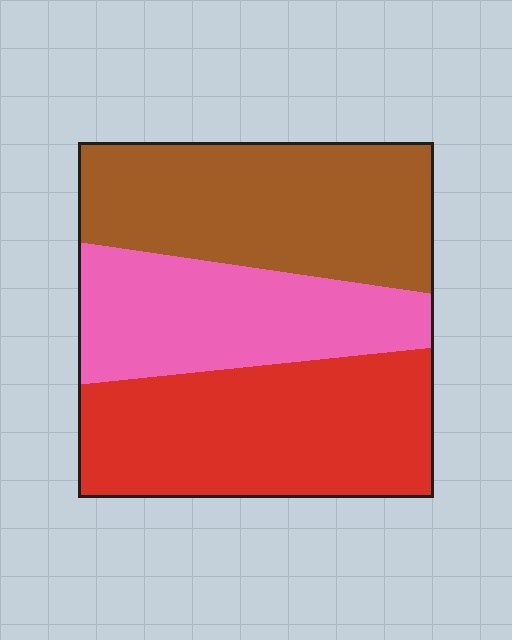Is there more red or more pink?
Red.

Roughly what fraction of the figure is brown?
Brown covers about 35% of the figure.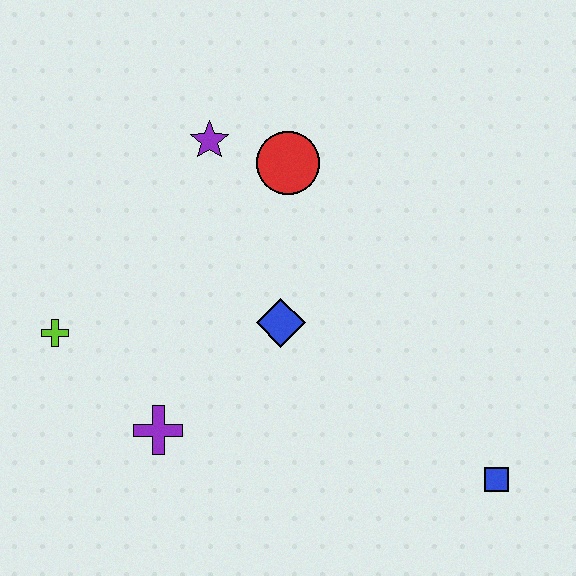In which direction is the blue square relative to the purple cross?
The blue square is to the right of the purple cross.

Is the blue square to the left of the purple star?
No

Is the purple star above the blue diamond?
Yes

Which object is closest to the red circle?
The purple star is closest to the red circle.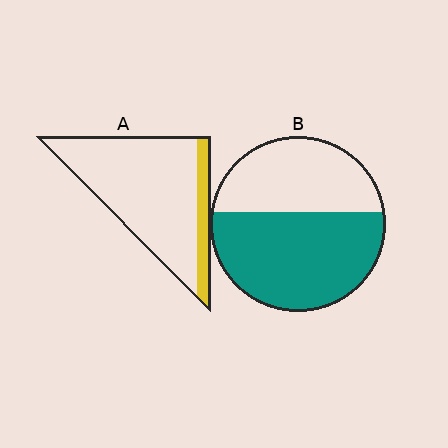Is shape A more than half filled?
No.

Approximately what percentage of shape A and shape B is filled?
A is approximately 15% and B is approximately 60%.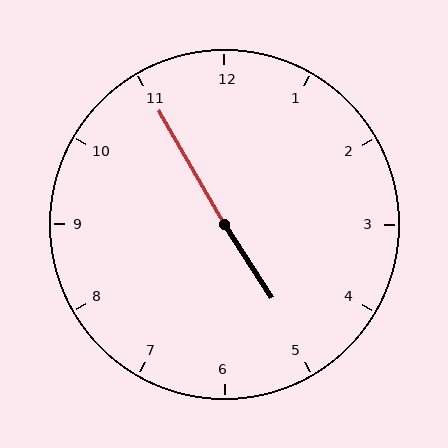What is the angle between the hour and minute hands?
Approximately 178 degrees.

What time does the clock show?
4:55.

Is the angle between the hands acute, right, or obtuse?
It is obtuse.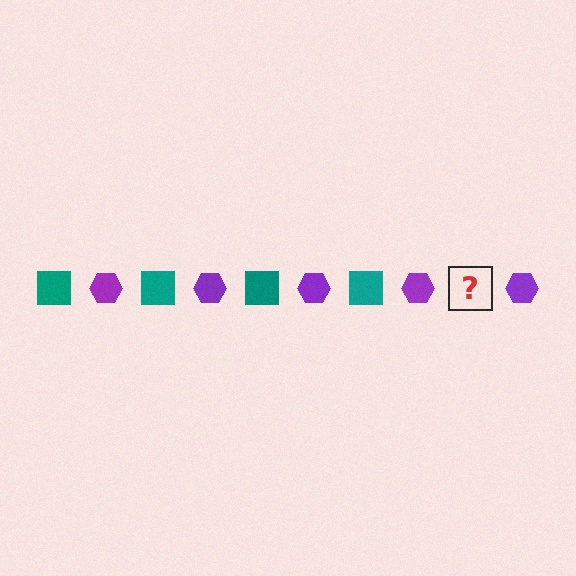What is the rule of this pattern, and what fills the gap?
The rule is that the pattern alternates between teal square and purple hexagon. The gap should be filled with a teal square.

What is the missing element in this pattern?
The missing element is a teal square.